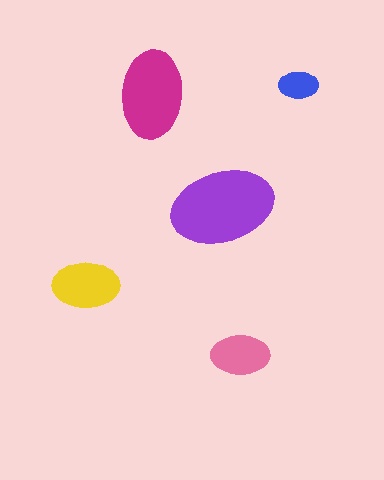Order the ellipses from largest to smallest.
the purple one, the magenta one, the yellow one, the pink one, the blue one.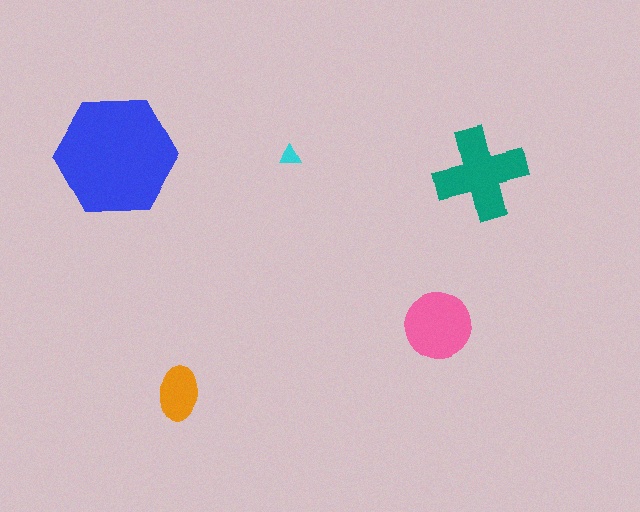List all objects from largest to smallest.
The blue hexagon, the teal cross, the pink circle, the orange ellipse, the cyan triangle.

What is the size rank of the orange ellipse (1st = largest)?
4th.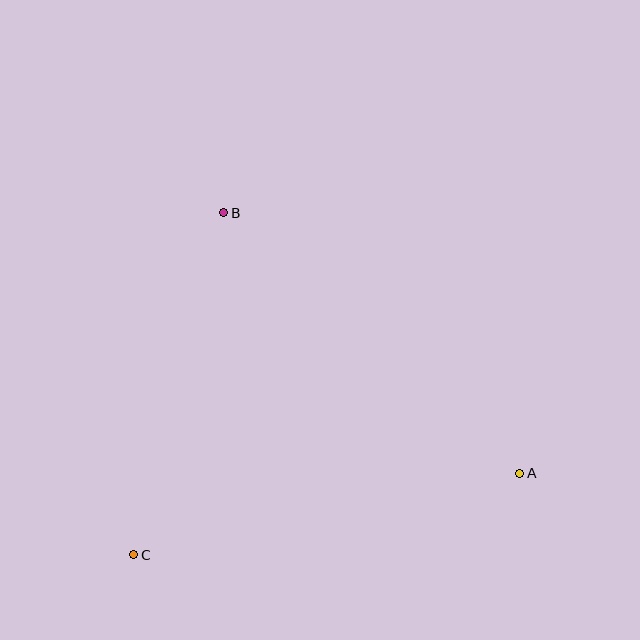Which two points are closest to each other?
Points B and C are closest to each other.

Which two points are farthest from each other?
Points A and C are farthest from each other.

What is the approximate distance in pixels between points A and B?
The distance between A and B is approximately 394 pixels.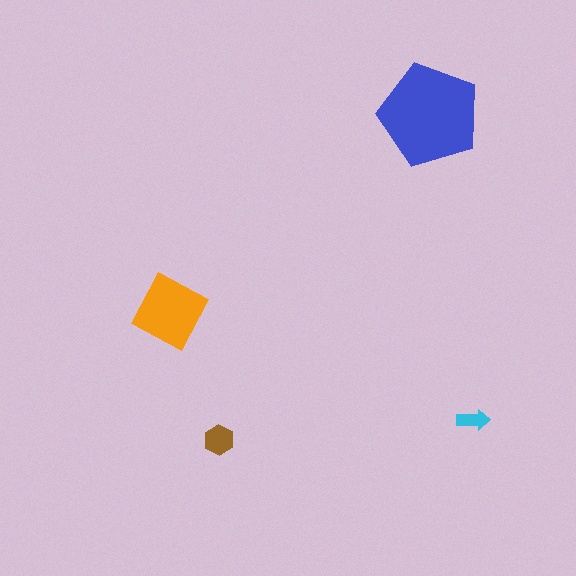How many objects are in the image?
There are 4 objects in the image.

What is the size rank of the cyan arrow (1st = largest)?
4th.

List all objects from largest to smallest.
The blue pentagon, the orange square, the brown hexagon, the cyan arrow.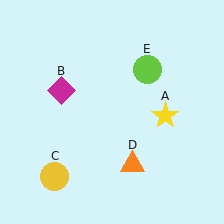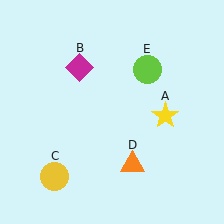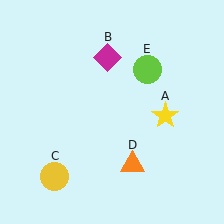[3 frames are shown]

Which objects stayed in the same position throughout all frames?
Yellow star (object A) and yellow circle (object C) and orange triangle (object D) and lime circle (object E) remained stationary.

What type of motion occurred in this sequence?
The magenta diamond (object B) rotated clockwise around the center of the scene.